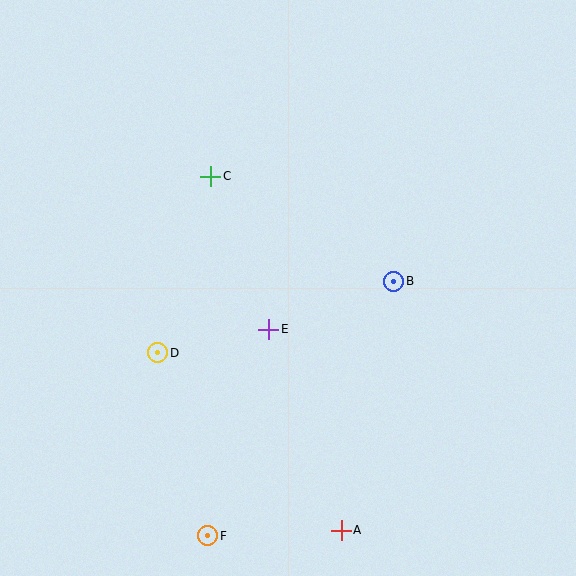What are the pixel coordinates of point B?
Point B is at (394, 281).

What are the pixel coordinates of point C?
Point C is at (211, 176).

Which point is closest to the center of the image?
Point E at (269, 329) is closest to the center.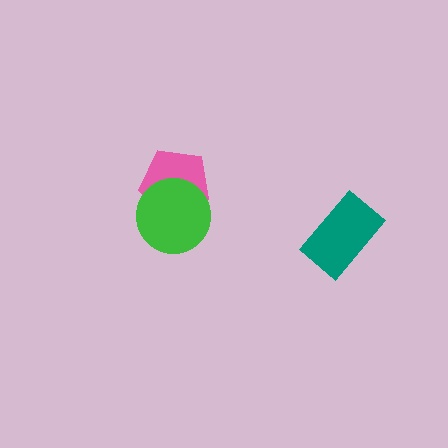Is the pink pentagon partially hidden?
Yes, it is partially covered by another shape.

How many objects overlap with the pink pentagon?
1 object overlaps with the pink pentagon.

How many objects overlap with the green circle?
1 object overlaps with the green circle.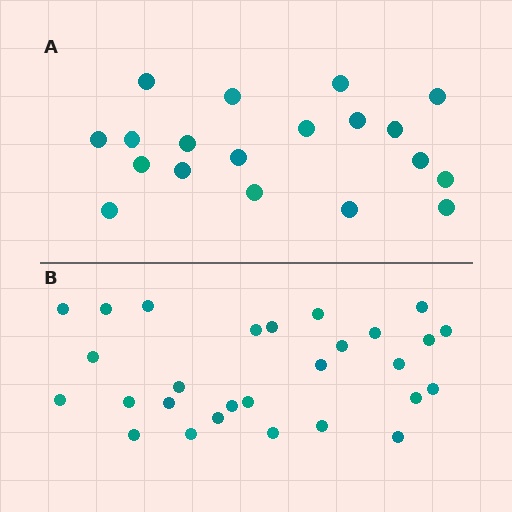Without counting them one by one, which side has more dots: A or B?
Region B (the bottom region) has more dots.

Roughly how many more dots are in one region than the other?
Region B has roughly 8 or so more dots than region A.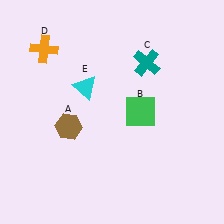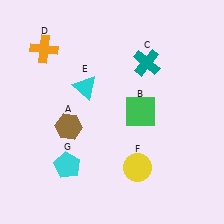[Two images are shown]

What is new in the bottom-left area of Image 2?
A cyan pentagon (G) was added in the bottom-left area of Image 2.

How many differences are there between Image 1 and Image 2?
There are 2 differences between the two images.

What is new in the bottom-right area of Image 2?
A yellow circle (F) was added in the bottom-right area of Image 2.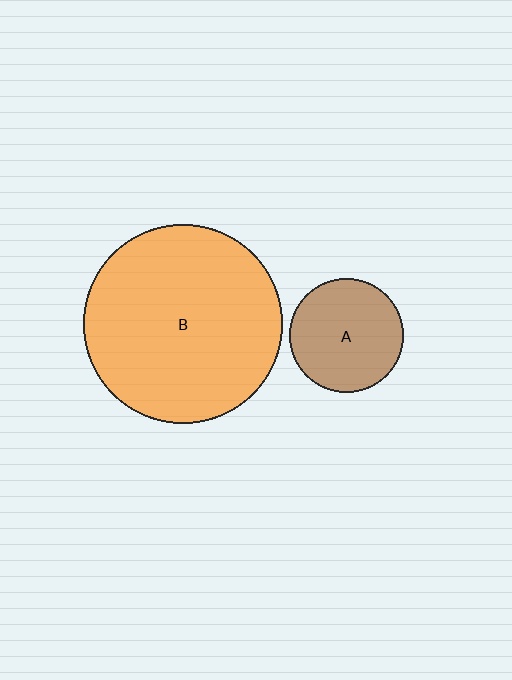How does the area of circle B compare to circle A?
Approximately 3.0 times.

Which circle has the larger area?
Circle B (orange).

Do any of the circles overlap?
No, none of the circles overlap.